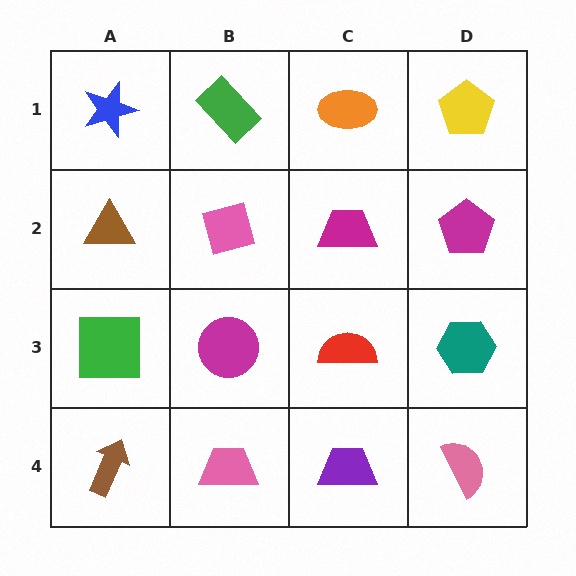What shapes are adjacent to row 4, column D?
A teal hexagon (row 3, column D), a purple trapezoid (row 4, column C).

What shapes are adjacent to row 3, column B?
A pink square (row 2, column B), a pink trapezoid (row 4, column B), a green square (row 3, column A), a red semicircle (row 3, column C).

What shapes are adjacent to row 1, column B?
A pink square (row 2, column B), a blue star (row 1, column A), an orange ellipse (row 1, column C).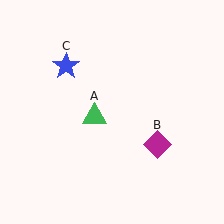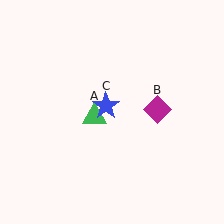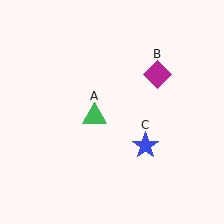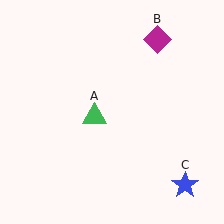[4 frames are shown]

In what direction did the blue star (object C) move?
The blue star (object C) moved down and to the right.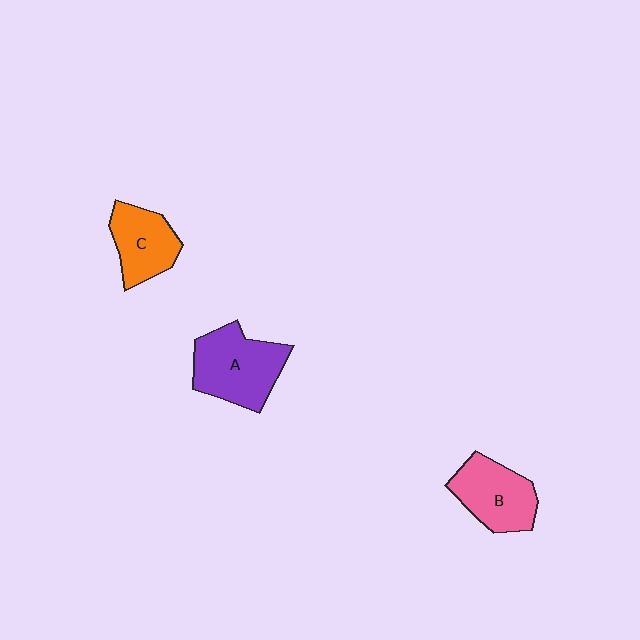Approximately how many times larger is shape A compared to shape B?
Approximately 1.2 times.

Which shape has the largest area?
Shape A (purple).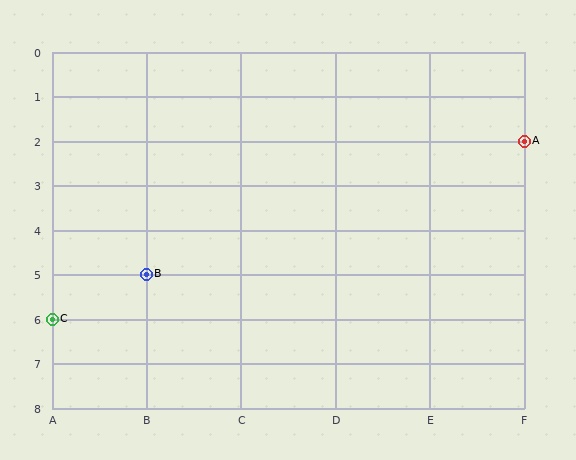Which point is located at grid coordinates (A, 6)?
Point C is at (A, 6).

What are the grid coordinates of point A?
Point A is at grid coordinates (F, 2).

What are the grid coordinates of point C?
Point C is at grid coordinates (A, 6).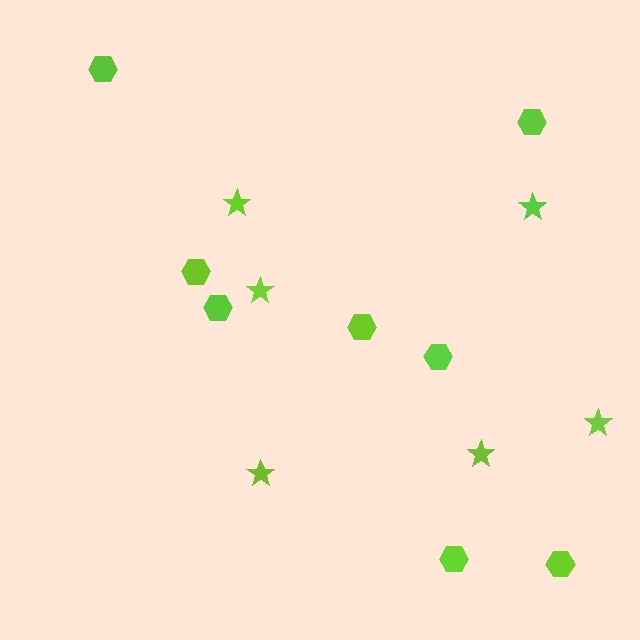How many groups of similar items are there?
There are 2 groups: one group of hexagons (8) and one group of stars (6).